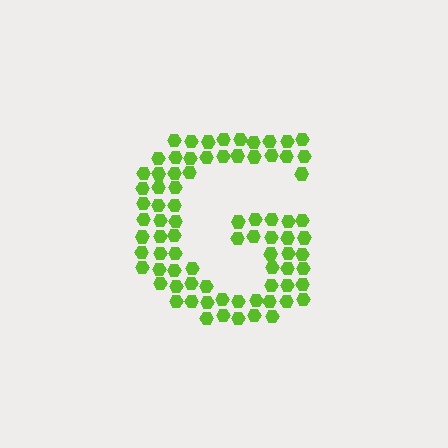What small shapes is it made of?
It is made of small hexagons.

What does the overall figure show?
The overall figure shows the letter G.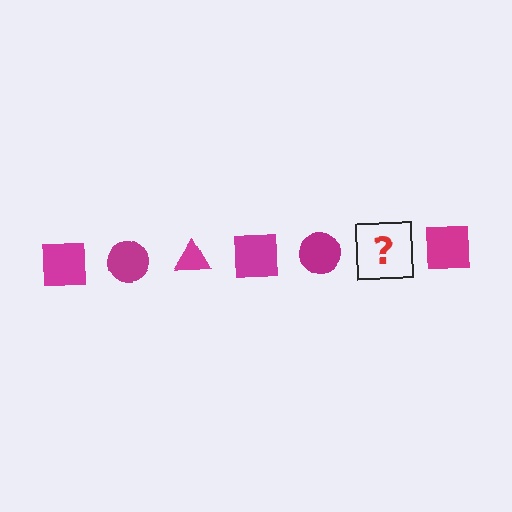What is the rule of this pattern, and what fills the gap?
The rule is that the pattern cycles through square, circle, triangle shapes in magenta. The gap should be filled with a magenta triangle.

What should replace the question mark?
The question mark should be replaced with a magenta triangle.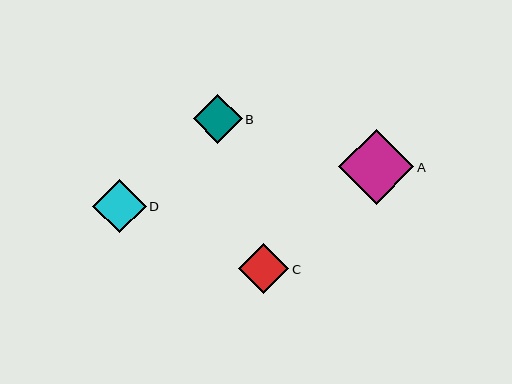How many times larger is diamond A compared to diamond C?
Diamond A is approximately 1.5 times the size of diamond C.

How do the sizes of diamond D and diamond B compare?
Diamond D and diamond B are approximately the same size.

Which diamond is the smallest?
Diamond B is the smallest with a size of approximately 49 pixels.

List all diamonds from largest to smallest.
From largest to smallest: A, D, C, B.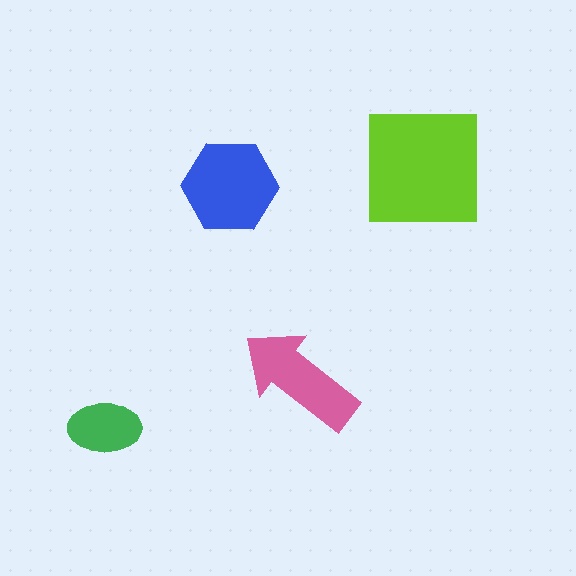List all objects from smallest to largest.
The green ellipse, the pink arrow, the blue hexagon, the lime square.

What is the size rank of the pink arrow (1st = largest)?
3rd.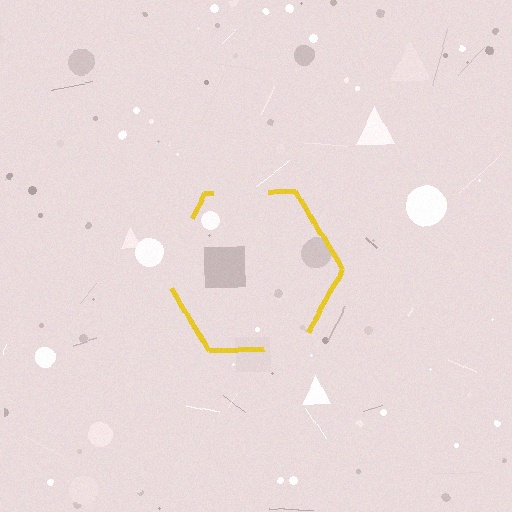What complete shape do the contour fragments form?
The contour fragments form a hexagon.